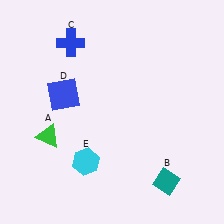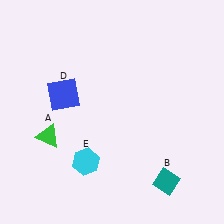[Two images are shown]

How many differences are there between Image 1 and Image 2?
There is 1 difference between the two images.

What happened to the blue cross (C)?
The blue cross (C) was removed in Image 2. It was in the top-left area of Image 1.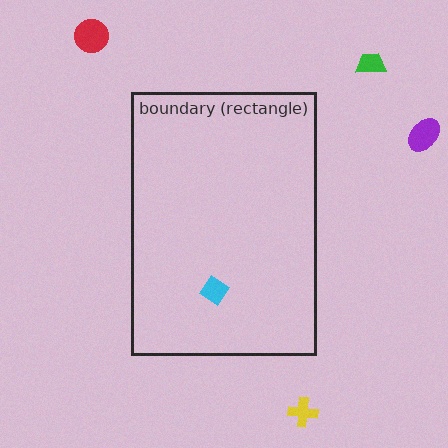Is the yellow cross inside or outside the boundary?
Outside.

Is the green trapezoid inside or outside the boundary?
Outside.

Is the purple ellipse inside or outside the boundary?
Outside.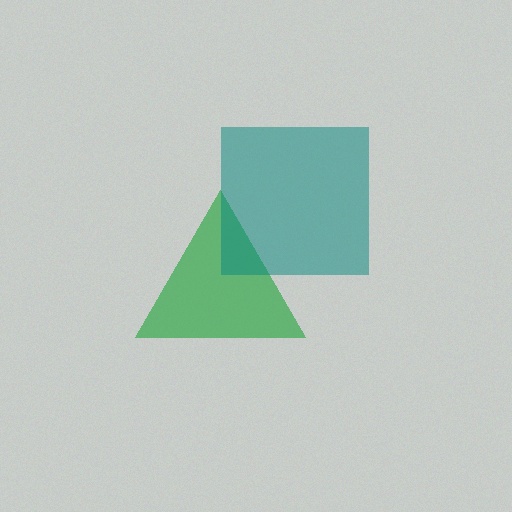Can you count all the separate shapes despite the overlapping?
Yes, there are 2 separate shapes.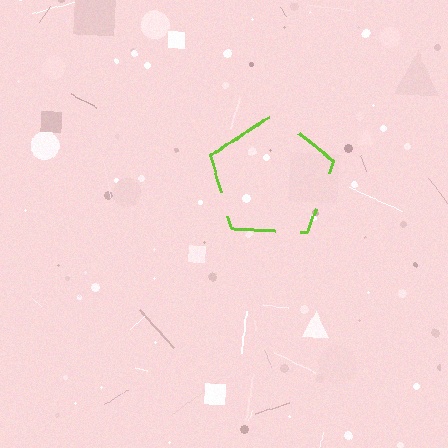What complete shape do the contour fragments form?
The contour fragments form a pentagon.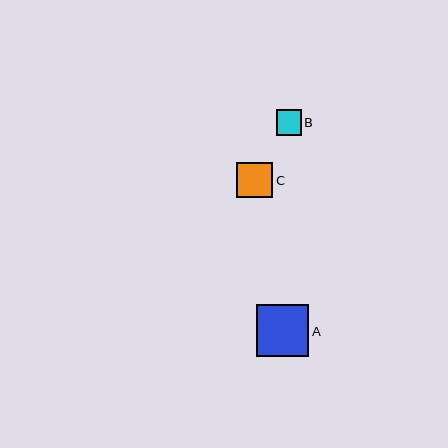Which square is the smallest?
Square B is the smallest with a size of approximately 25 pixels.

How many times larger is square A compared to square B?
Square A is approximately 2.1 times the size of square B.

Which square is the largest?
Square A is the largest with a size of approximately 52 pixels.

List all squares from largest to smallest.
From largest to smallest: A, C, B.